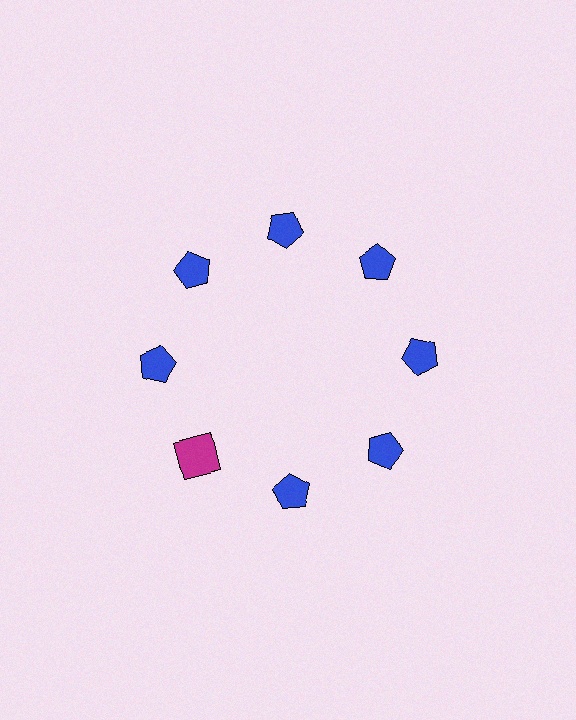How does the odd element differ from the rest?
It differs in both color (magenta instead of blue) and shape (square instead of pentagon).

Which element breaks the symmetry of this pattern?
The magenta square at roughly the 8 o'clock position breaks the symmetry. All other shapes are blue pentagons.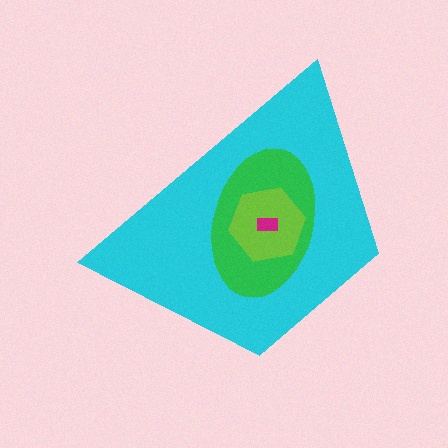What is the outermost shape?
The cyan trapezoid.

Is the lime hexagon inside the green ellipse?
Yes.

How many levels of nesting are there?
4.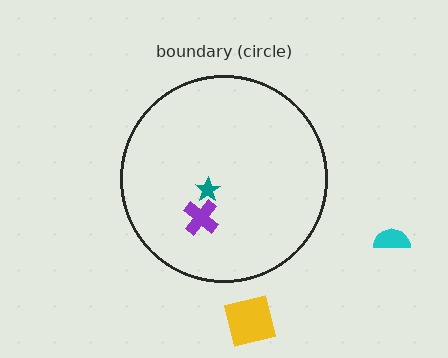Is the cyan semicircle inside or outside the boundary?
Outside.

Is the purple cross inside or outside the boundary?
Inside.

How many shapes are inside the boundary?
2 inside, 2 outside.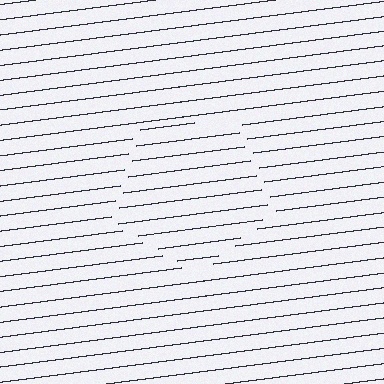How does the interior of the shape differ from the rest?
The interior of the shape contains the same grating, shifted by half a period — the contour is defined by the phase discontinuity where line-ends from the inner and outer gratings abut.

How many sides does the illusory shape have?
5 sides — the line-ends trace a pentagon.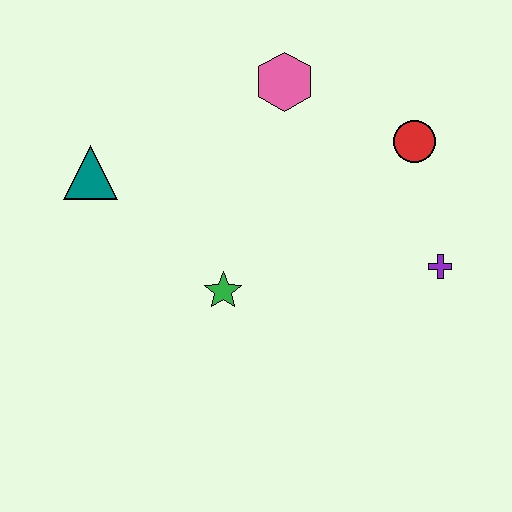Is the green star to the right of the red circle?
No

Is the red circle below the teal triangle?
No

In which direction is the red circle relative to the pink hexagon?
The red circle is to the right of the pink hexagon.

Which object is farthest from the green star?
The red circle is farthest from the green star.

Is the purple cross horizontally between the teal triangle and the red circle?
No